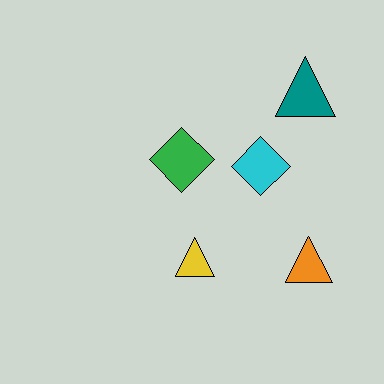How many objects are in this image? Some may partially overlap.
There are 5 objects.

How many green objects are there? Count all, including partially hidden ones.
There is 1 green object.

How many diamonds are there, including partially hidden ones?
There are 2 diamonds.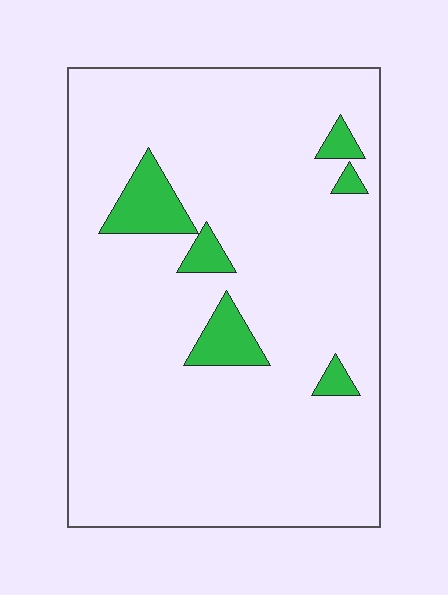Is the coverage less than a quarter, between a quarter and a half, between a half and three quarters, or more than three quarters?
Less than a quarter.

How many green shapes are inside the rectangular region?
6.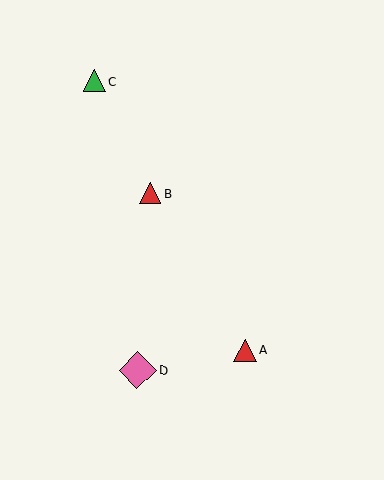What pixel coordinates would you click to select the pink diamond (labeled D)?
Click at (137, 370) to select the pink diamond D.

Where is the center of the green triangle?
The center of the green triangle is at (94, 81).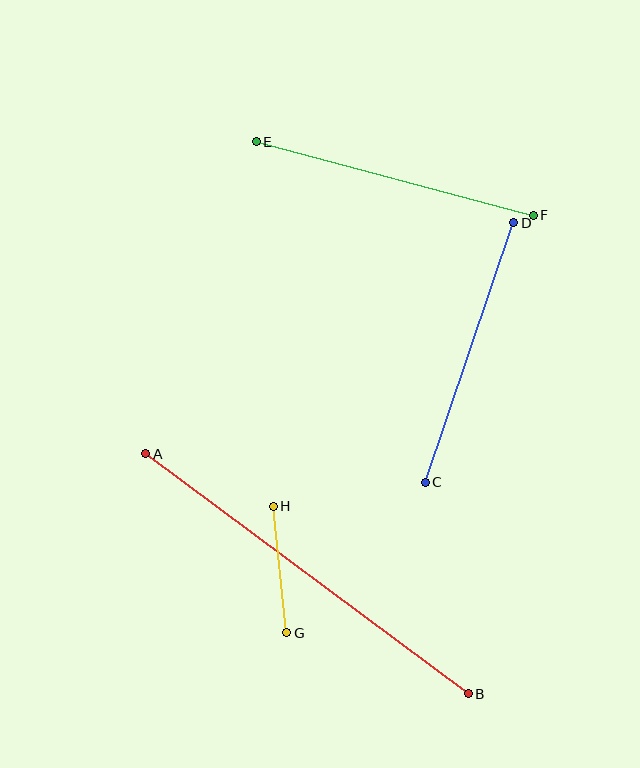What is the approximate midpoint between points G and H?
The midpoint is at approximately (280, 570) pixels.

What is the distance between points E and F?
The distance is approximately 287 pixels.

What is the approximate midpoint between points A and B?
The midpoint is at approximately (307, 574) pixels.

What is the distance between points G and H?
The distance is approximately 127 pixels.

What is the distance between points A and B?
The distance is approximately 402 pixels.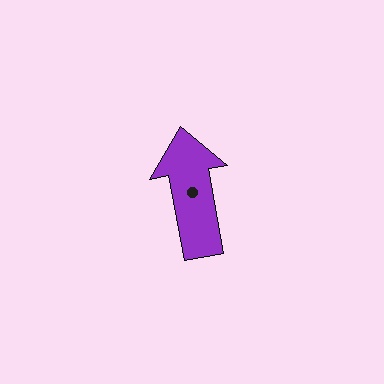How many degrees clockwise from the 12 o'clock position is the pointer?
Approximately 350 degrees.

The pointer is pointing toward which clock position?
Roughly 12 o'clock.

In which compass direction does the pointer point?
North.